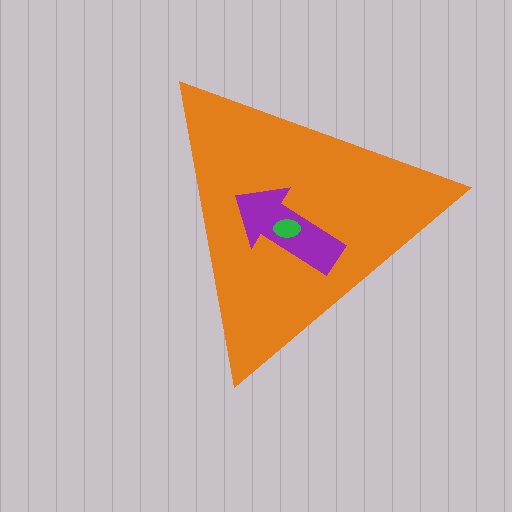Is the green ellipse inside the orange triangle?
Yes.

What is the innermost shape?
The green ellipse.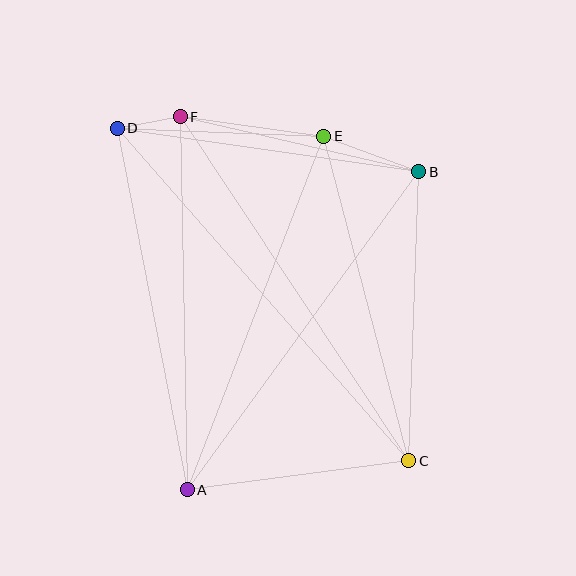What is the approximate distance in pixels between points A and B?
The distance between A and B is approximately 393 pixels.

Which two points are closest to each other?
Points D and F are closest to each other.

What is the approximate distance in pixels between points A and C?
The distance between A and C is approximately 223 pixels.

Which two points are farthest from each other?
Points C and D are farthest from each other.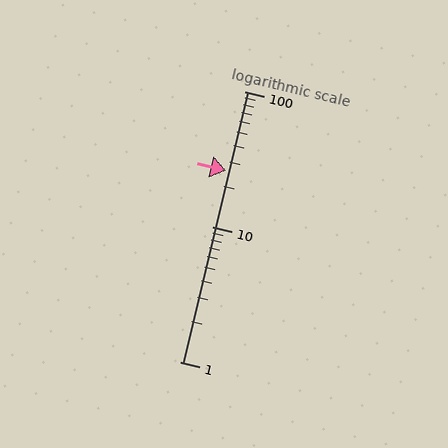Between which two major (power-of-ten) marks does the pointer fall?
The pointer is between 10 and 100.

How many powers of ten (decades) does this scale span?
The scale spans 2 decades, from 1 to 100.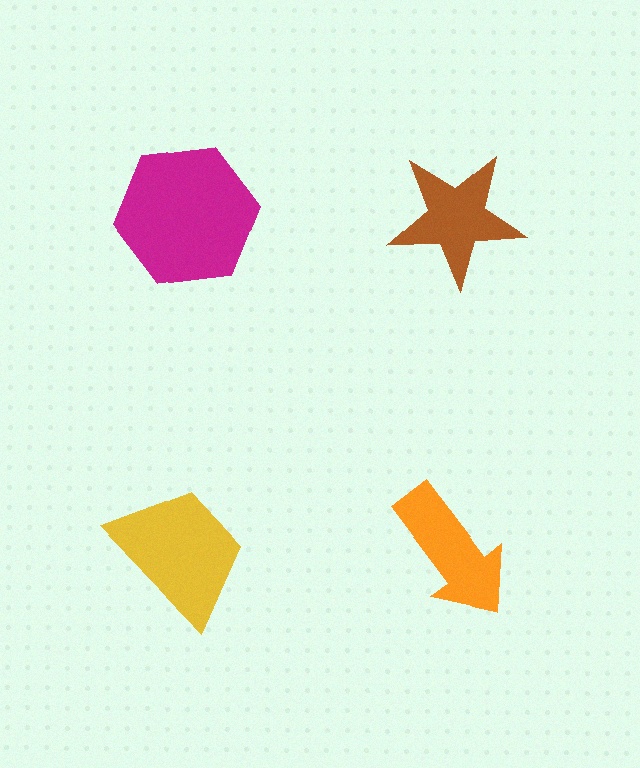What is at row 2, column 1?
A yellow trapezoid.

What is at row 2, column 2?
An orange arrow.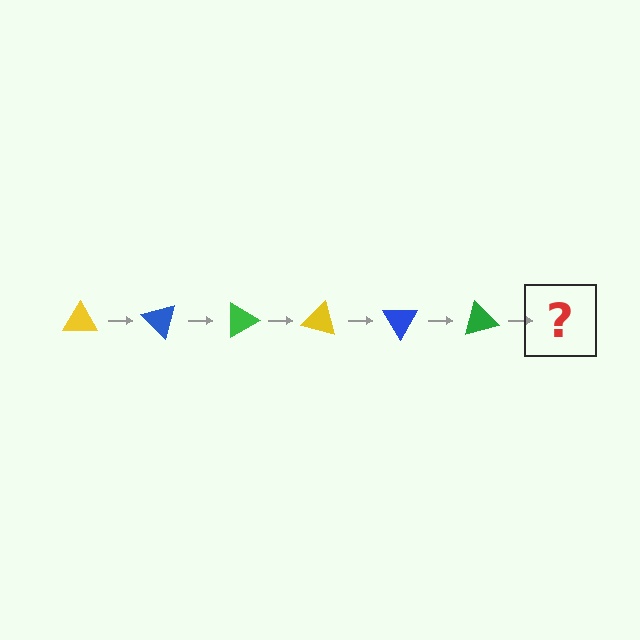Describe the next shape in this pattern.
It should be a yellow triangle, rotated 270 degrees from the start.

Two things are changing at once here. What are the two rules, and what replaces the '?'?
The two rules are that it rotates 45 degrees each step and the color cycles through yellow, blue, and green. The '?' should be a yellow triangle, rotated 270 degrees from the start.